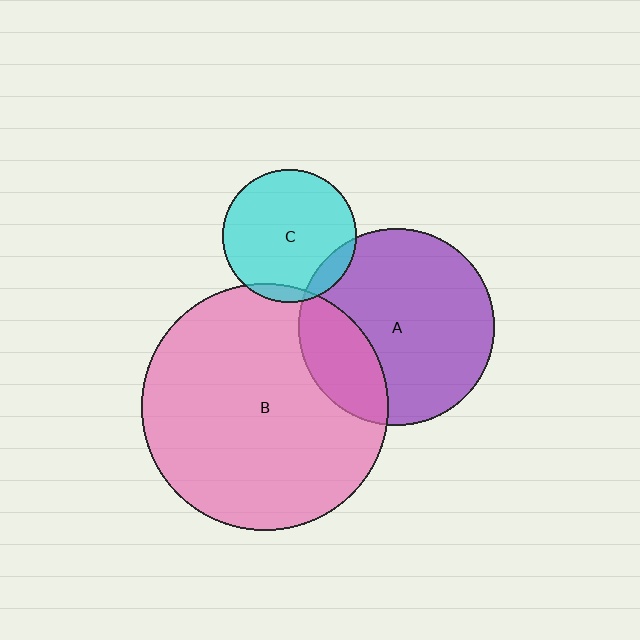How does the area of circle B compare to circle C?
Approximately 3.4 times.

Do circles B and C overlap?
Yes.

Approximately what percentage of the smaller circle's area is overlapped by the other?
Approximately 5%.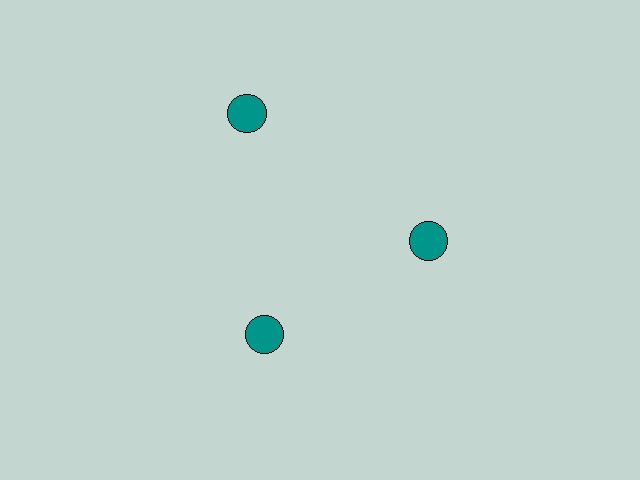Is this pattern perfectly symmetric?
No. The 3 teal circles are arranged in a ring, but one element near the 11 o'clock position is pushed outward from the center, breaking the 3-fold rotational symmetry.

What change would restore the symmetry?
The symmetry would be restored by moving it inward, back onto the ring so that all 3 circles sit at equal angles and equal distance from the center.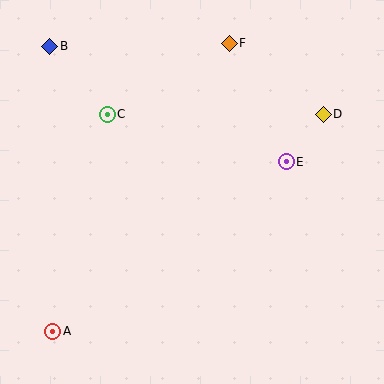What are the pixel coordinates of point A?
Point A is at (53, 331).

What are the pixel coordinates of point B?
Point B is at (50, 46).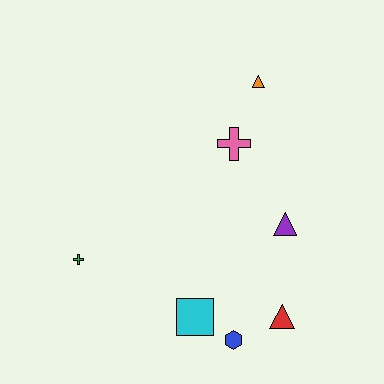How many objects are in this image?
There are 7 objects.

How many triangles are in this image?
There are 3 triangles.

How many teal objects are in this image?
There are no teal objects.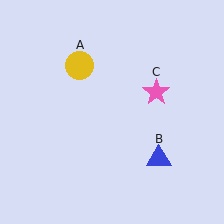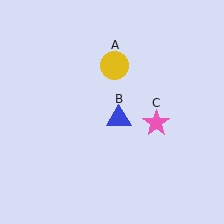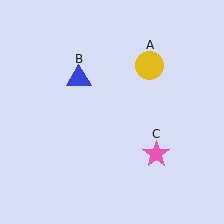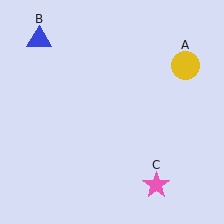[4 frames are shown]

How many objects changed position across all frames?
3 objects changed position: yellow circle (object A), blue triangle (object B), pink star (object C).